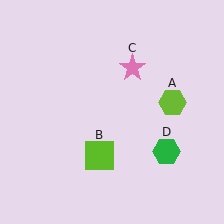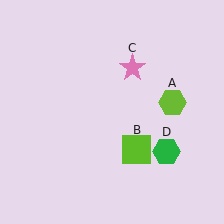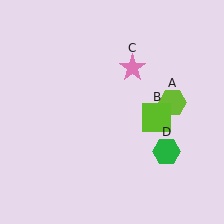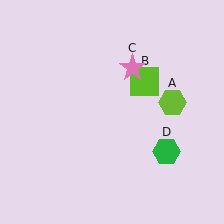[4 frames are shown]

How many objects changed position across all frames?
1 object changed position: lime square (object B).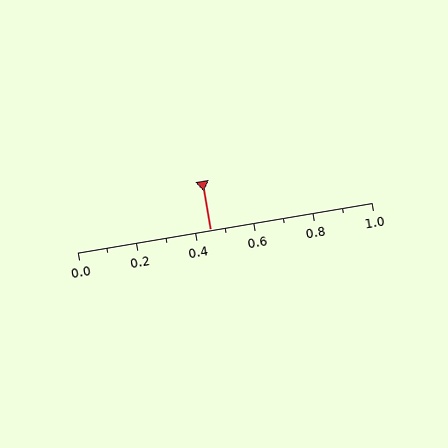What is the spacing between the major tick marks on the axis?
The major ticks are spaced 0.2 apart.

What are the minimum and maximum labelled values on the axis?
The axis runs from 0.0 to 1.0.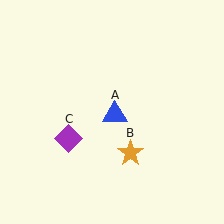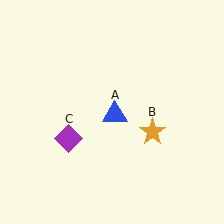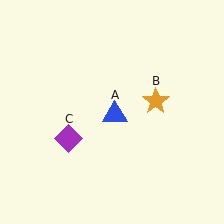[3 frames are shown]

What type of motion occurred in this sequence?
The orange star (object B) rotated counterclockwise around the center of the scene.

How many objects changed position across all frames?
1 object changed position: orange star (object B).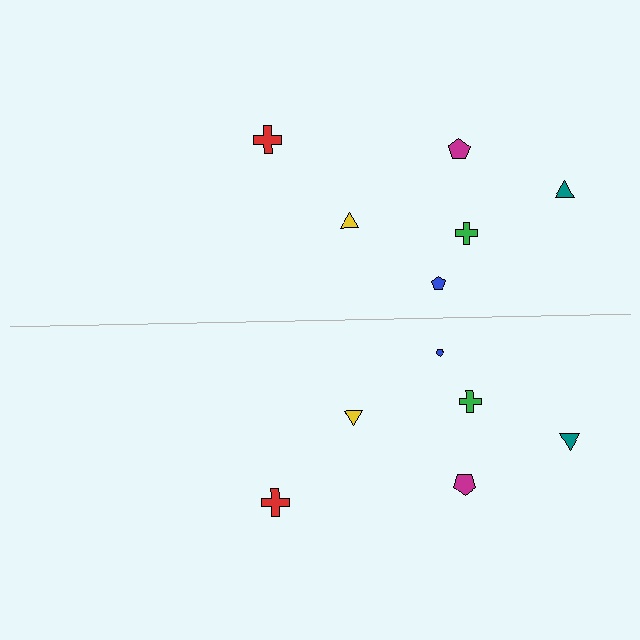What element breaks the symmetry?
The blue pentagon on the bottom side has a different size than its mirror counterpart.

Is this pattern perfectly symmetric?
No, the pattern is not perfectly symmetric. The blue pentagon on the bottom side has a different size than its mirror counterpart.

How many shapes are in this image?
There are 12 shapes in this image.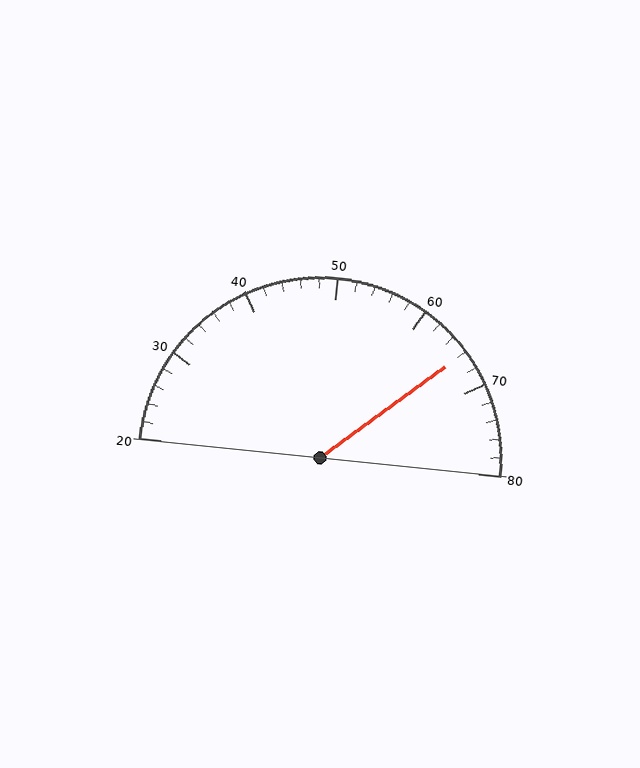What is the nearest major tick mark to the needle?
The nearest major tick mark is 70.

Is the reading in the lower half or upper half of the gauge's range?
The reading is in the upper half of the range (20 to 80).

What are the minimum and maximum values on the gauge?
The gauge ranges from 20 to 80.